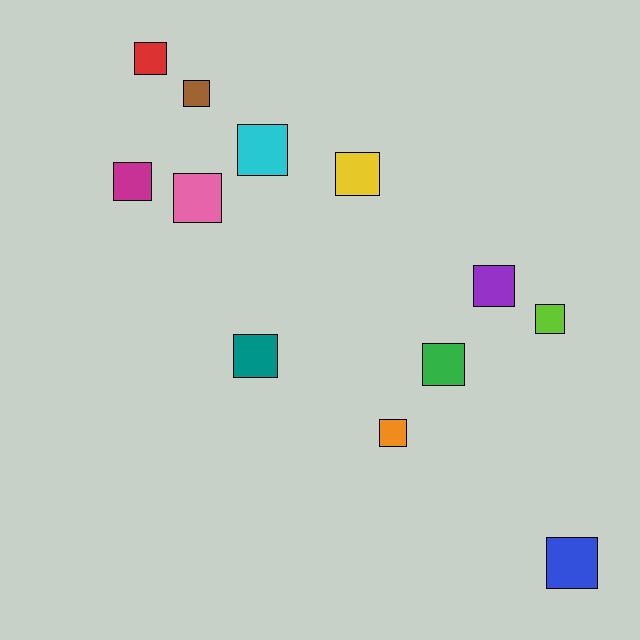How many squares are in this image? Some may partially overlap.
There are 12 squares.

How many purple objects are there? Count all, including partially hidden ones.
There is 1 purple object.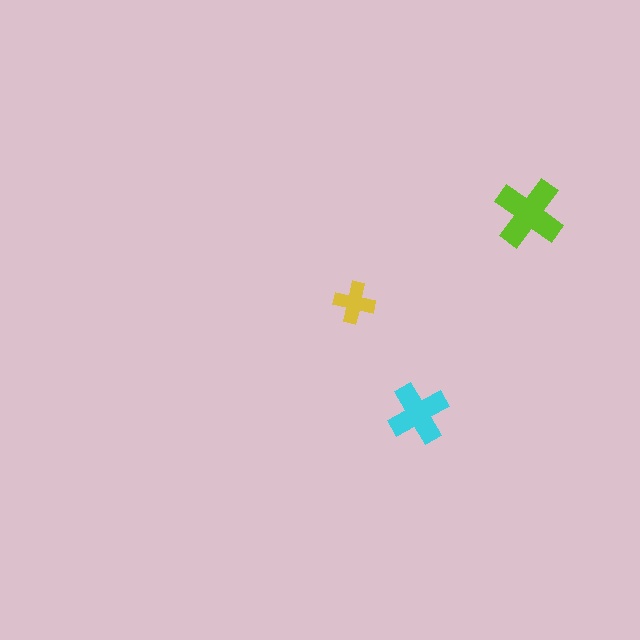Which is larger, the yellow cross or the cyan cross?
The cyan one.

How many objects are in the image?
There are 3 objects in the image.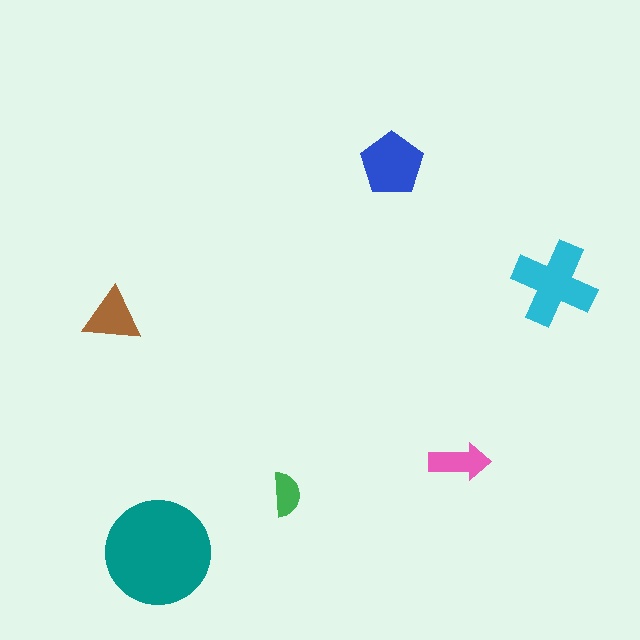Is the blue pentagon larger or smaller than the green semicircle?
Larger.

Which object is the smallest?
The green semicircle.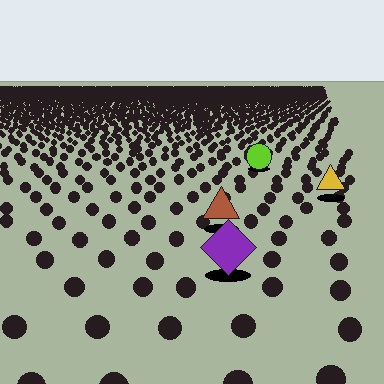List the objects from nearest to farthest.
From nearest to farthest: the purple diamond, the brown triangle, the yellow triangle, the lime circle.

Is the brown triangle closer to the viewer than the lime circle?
Yes. The brown triangle is closer — you can tell from the texture gradient: the ground texture is coarser near it.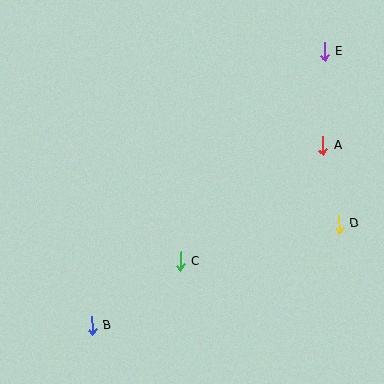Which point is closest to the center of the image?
Point C at (180, 262) is closest to the center.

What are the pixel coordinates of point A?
Point A is at (323, 146).